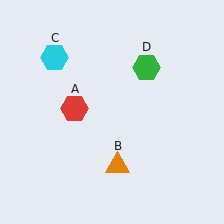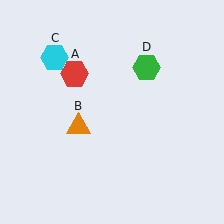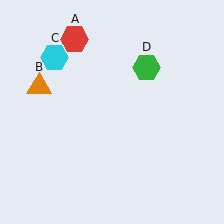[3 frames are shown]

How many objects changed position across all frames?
2 objects changed position: red hexagon (object A), orange triangle (object B).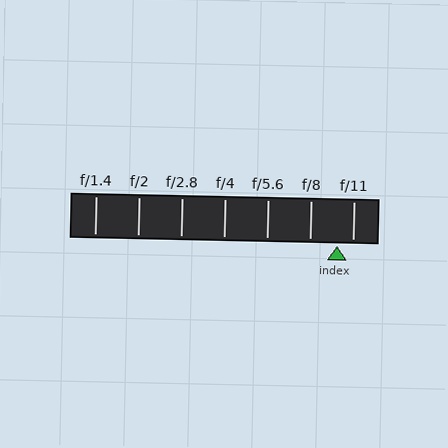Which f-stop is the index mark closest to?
The index mark is closest to f/11.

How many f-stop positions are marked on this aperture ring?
There are 7 f-stop positions marked.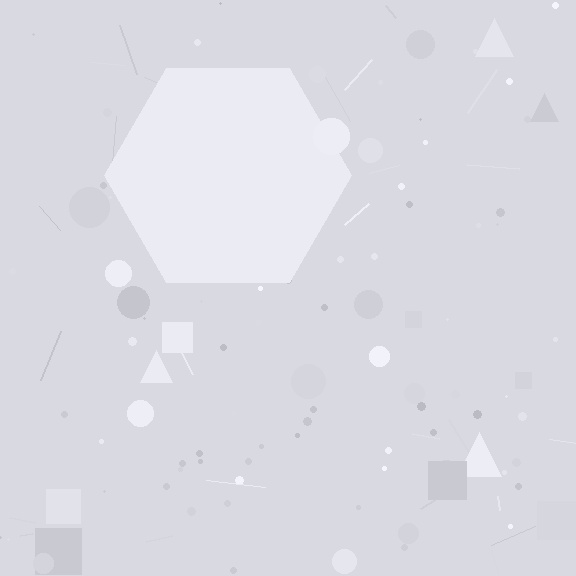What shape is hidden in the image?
A hexagon is hidden in the image.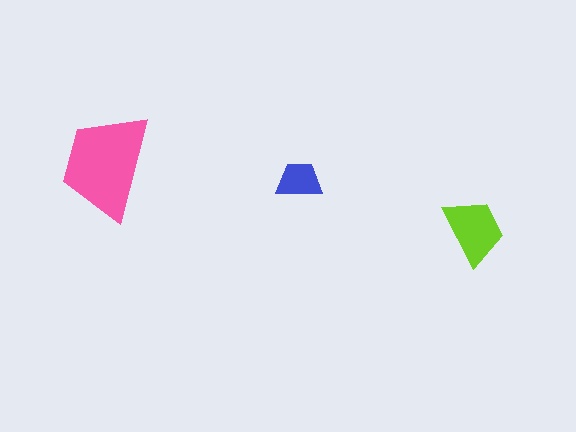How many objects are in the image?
There are 3 objects in the image.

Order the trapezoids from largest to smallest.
the pink one, the lime one, the blue one.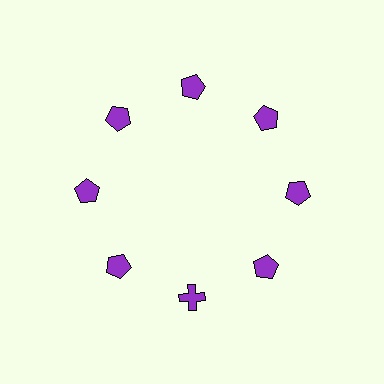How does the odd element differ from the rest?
It has a different shape: cross instead of pentagon.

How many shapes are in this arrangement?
There are 8 shapes arranged in a ring pattern.